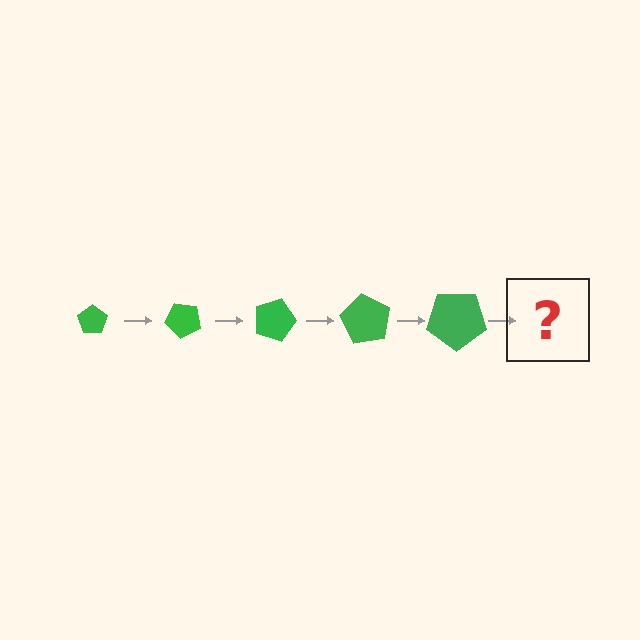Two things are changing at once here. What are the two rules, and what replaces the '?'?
The two rules are that the pentagon grows larger each step and it rotates 45 degrees each step. The '?' should be a pentagon, larger than the previous one and rotated 225 degrees from the start.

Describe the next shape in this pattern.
It should be a pentagon, larger than the previous one and rotated 225 degrees from the start.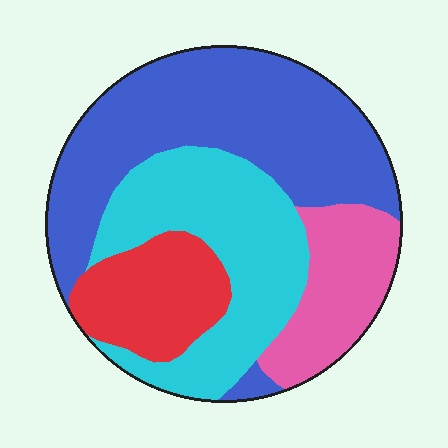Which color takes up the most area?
Blue, at roughly 40%.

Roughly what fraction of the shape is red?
Red takes up about one sixth (1/6) of the shape.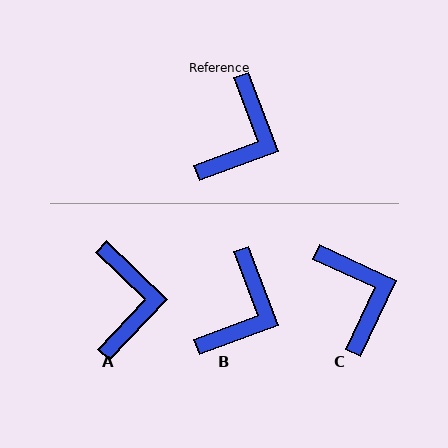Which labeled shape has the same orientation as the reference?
B.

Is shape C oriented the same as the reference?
No, it is off by about 44 degrees.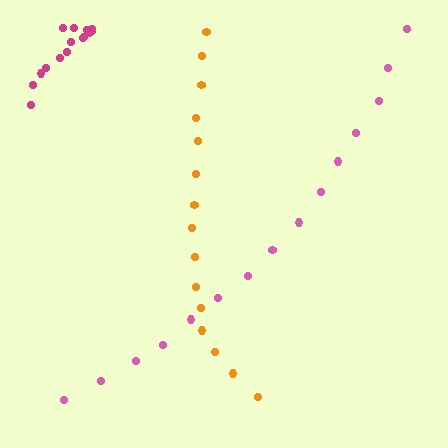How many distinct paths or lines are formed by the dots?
There are 3 distinct paths.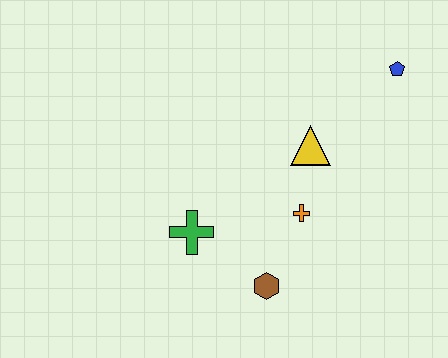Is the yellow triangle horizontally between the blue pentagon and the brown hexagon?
Yes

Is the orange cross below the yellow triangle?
Yes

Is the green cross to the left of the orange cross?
Yes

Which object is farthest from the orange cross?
The blue pentagon is farthest from the orange cross.